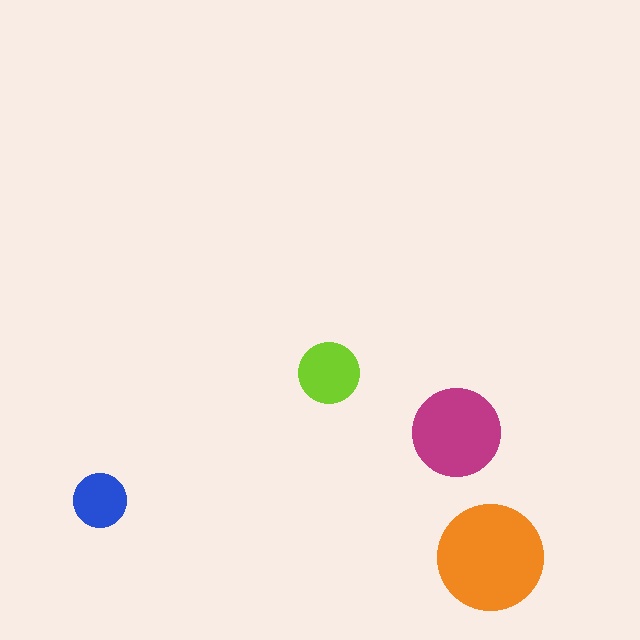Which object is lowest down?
The orange circle is bottommost.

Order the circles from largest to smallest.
the orange one, the magenta one, the lime one, the blue one.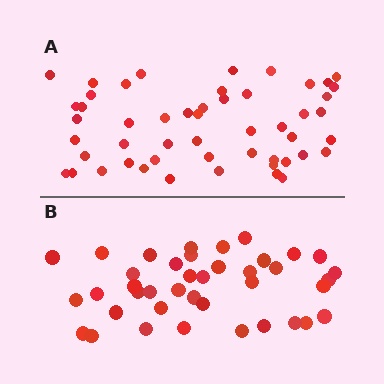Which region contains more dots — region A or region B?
Region A (the top region) has more dots.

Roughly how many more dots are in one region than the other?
Region A has roughly 12 or so more dots than region B.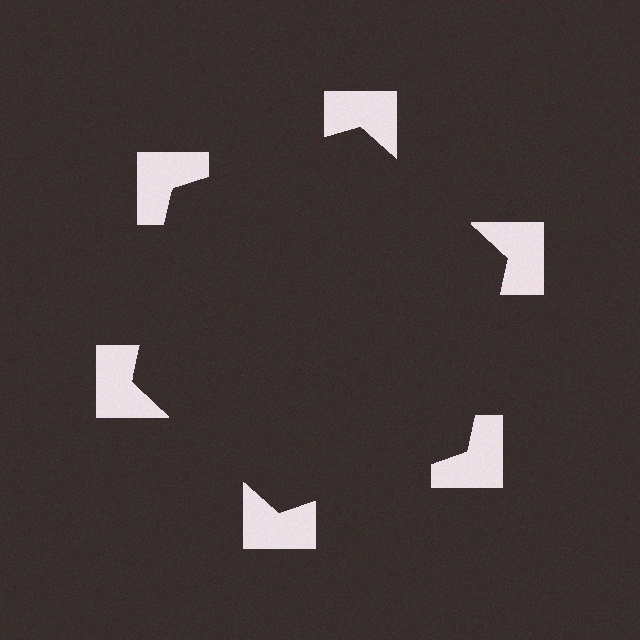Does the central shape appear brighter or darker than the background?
It typically appears slightly darker than the background, even though no actual brightness change is drawn.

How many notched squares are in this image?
There are 6 — one at each vertex of the illusory hexagon.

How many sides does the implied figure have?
6 sides.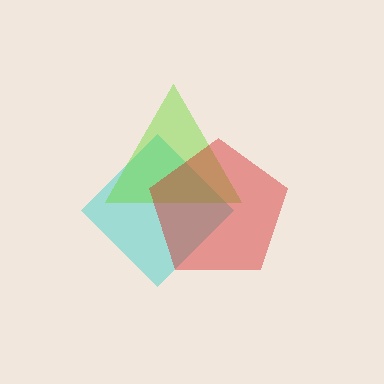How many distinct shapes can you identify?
There are 3 distinct shapes: a cyan diamond, a lime triangle, a red pentagon.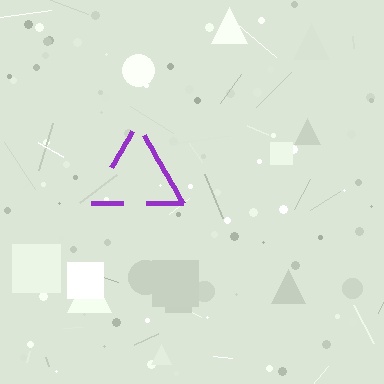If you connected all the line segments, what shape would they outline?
They would outline a triangle.